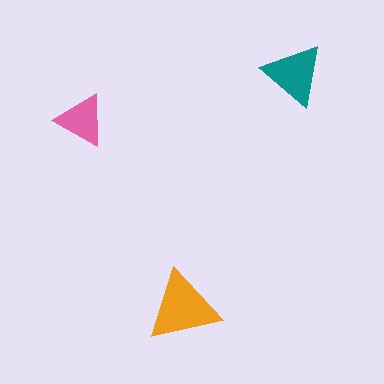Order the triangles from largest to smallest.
the orange one, the teal one, the pink one.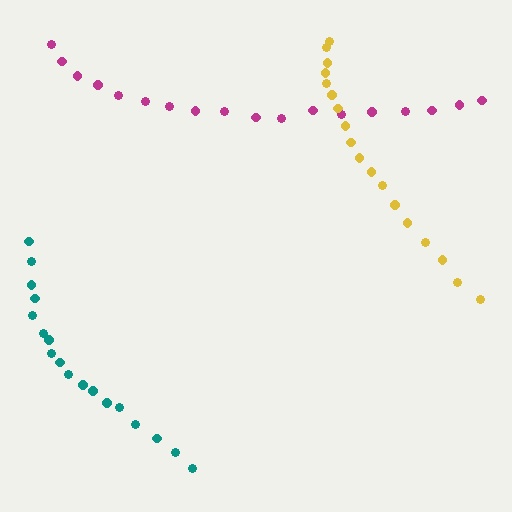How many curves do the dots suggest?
There are 3 distinct paths.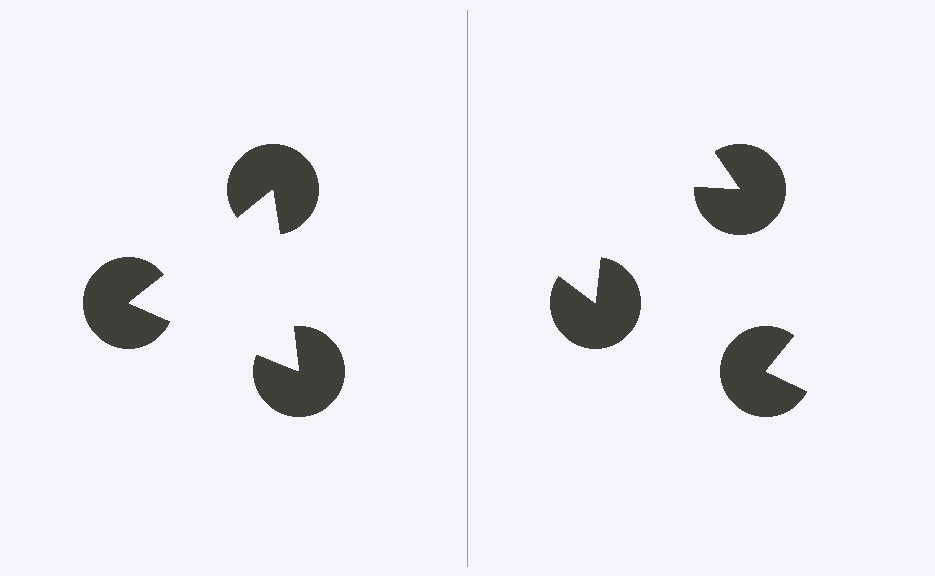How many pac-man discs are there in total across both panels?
6 — 3 on each side.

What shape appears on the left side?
An illusory triangle.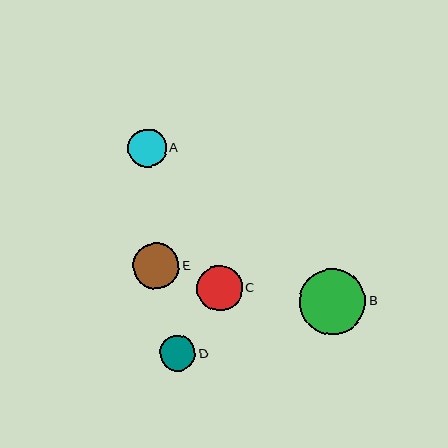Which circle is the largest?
Circle B is the largest with a size of approximately 66 pixels.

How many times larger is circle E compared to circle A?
Circle E is approximately 1.2 times the size of circle A.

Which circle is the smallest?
Circle D is the smallest with a size of approximately 36 pixels.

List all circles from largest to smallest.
From largest to smallest: B, E, C, A, D.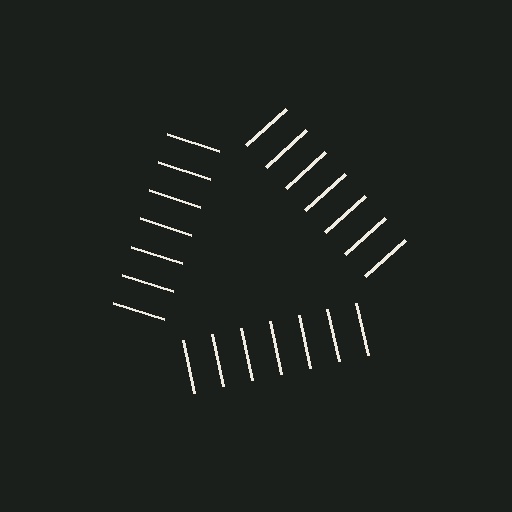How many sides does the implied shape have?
3 sides — the line-ends trace a triangle.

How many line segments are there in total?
21 — 7 along each of the 3 edges.